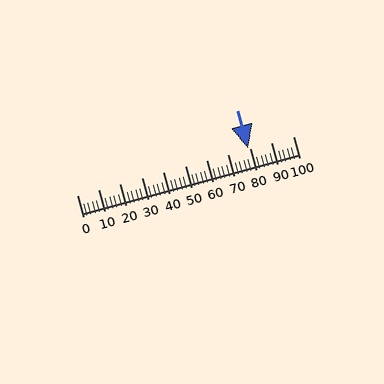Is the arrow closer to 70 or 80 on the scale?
The arrow is closer to 80.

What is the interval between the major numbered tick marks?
The major tick marks are spaced 10 units apart.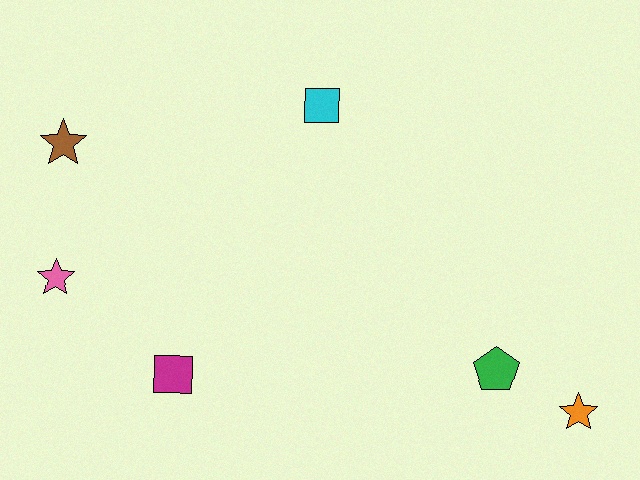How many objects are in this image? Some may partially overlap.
There are 6 objects.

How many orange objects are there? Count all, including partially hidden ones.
There is 1 orange object.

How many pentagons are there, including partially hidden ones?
There is 1 pentagon.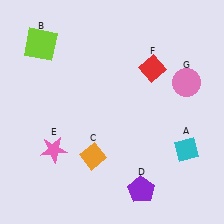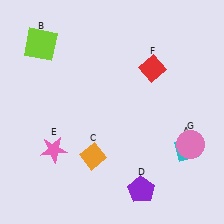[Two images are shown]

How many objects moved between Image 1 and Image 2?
1 object moved between the two images.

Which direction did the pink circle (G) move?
The pink circle (G) moved down.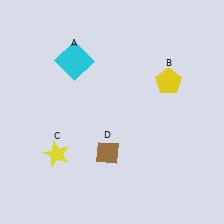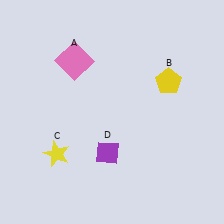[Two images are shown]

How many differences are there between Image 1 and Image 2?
There are 2 differences between the two images.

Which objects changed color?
A changed from cyan to pink. D changed from brown to purple.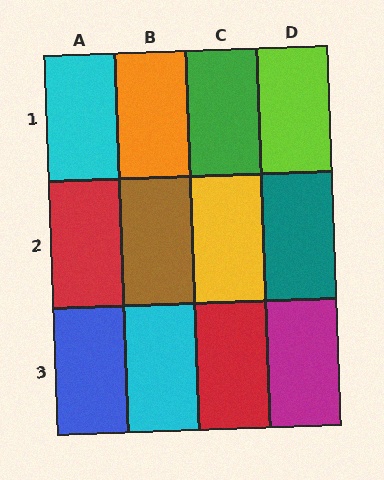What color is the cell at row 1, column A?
Cyan.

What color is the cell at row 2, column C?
Yellow.